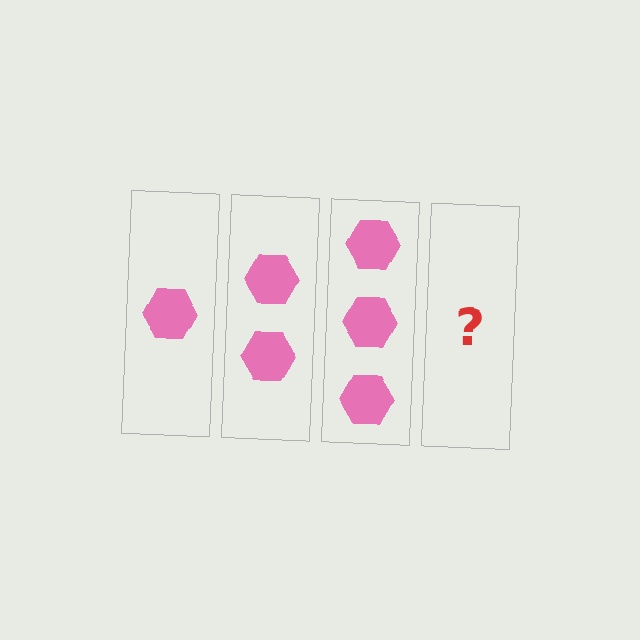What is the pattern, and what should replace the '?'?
The pattern is that each step adds one more hexagon. The '?' should be 4 hexagons.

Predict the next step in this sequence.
The next step is 4 hexagons.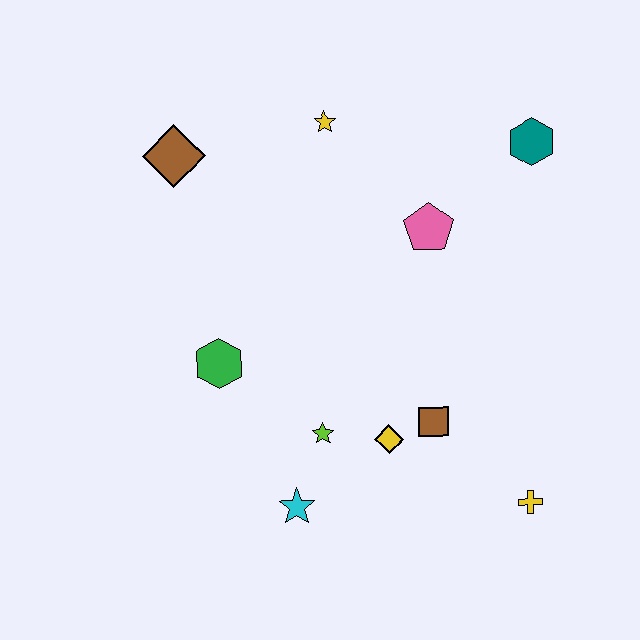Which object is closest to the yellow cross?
The brown square is closest to the yellow cross.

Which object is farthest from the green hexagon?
The teal hexagon is farthest from the green hexagon.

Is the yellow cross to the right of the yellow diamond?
Yes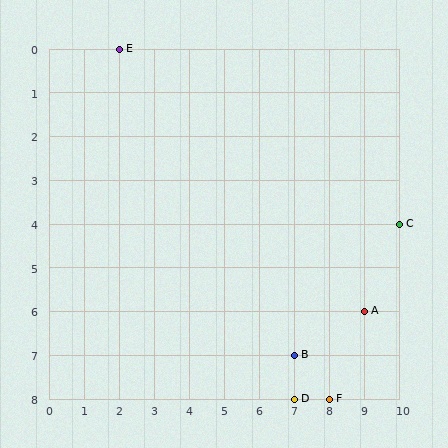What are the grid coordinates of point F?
Point F is at grid coordinates (8, 8).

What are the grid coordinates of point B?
Point B is at grid coordinates (7, 7).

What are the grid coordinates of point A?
Point A is at grid coordinates (9, 6).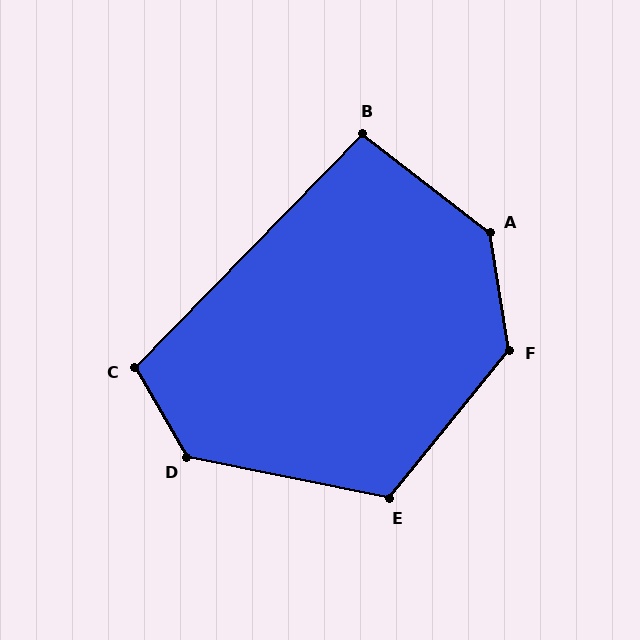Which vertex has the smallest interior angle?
B, at approximately 96 degrees.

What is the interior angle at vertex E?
Approximately 117 degrees (obtuse).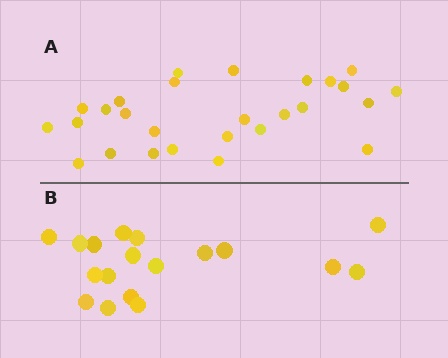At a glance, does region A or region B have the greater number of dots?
Region A (the top region) has more dots.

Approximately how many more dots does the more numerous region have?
Region A has roughly 8 or so more dots than region B.